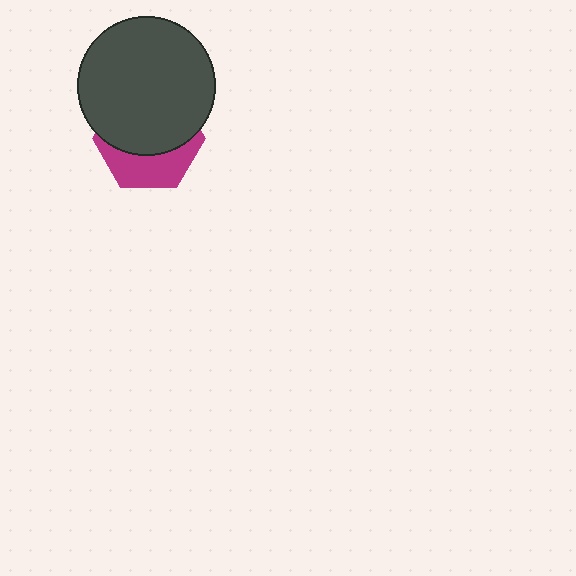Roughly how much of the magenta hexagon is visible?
A small part of it is visible (roughly 38%).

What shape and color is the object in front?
The object in front is a dark gray circle.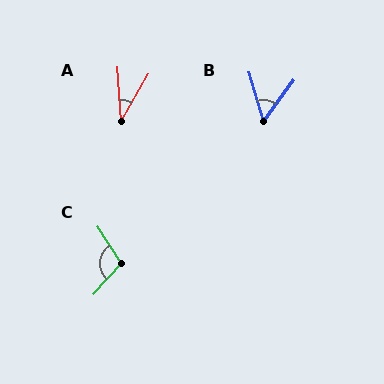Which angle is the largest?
C, at approximately 105 degrees.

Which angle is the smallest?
A, at approximately 34 degrees.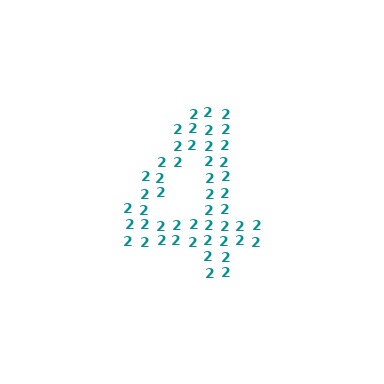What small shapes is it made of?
It is made of small digit 2's.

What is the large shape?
The large shape is the digit 4.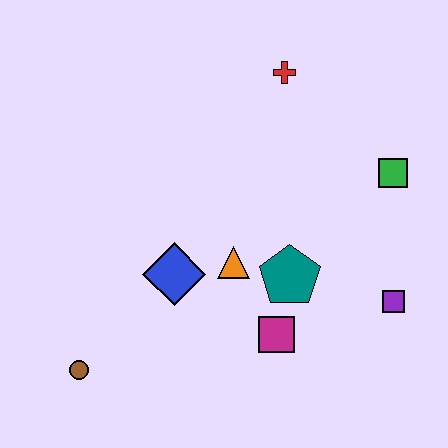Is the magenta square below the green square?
Yes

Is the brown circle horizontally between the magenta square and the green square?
No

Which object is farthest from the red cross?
The brown circle is farthest from the red cross.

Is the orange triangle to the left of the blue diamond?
No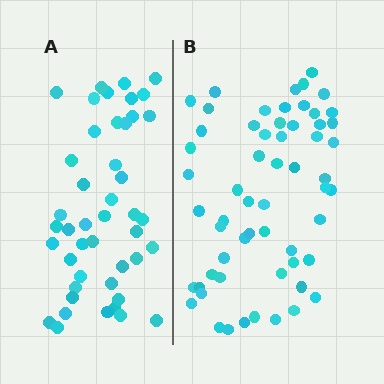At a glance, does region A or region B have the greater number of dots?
Region B (the right region) has more dots.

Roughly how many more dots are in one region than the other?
Region B has approximately 15 more dots than region A.